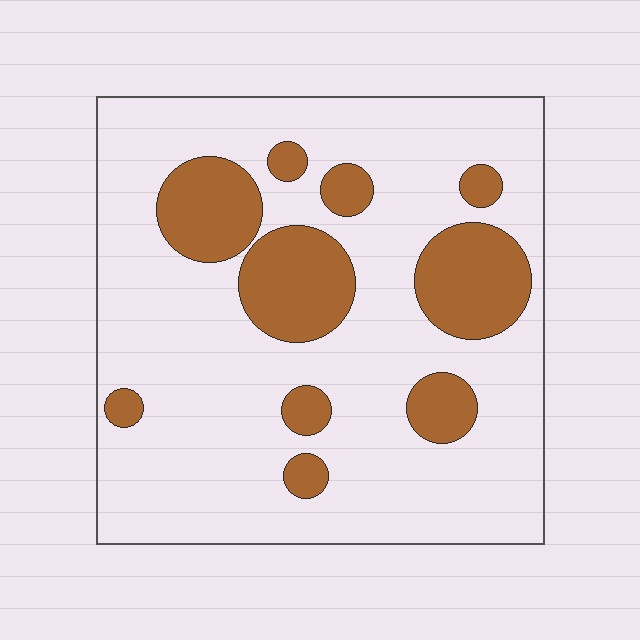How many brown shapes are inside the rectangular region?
10.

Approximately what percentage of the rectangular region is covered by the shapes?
Approximately 20%.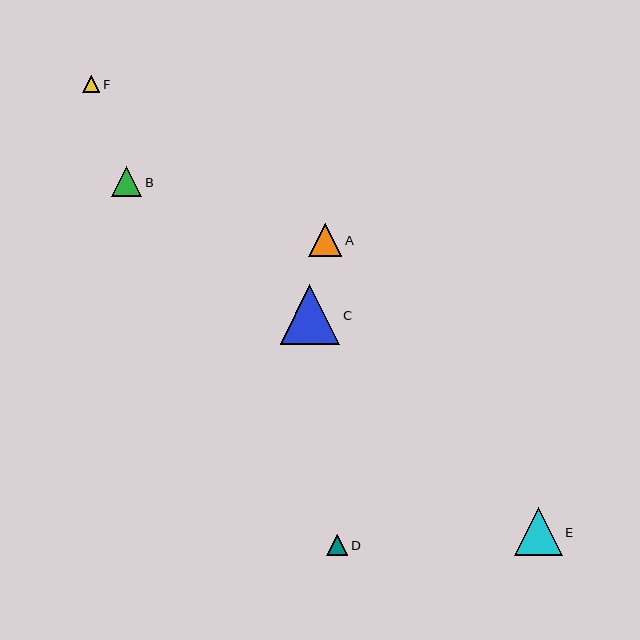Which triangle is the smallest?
Triangle F is the smallest with a size of approximately 17 pixels.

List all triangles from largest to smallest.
From largest to smallest: C, E, A, B, D, F.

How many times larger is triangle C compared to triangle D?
Triangle C is approximately 2.8 times the size of triangle D.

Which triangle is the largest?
Triangle C is the largest with a size of approximately 59 pixels.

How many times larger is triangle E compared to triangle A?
Triangle E is approximately 1.4 times the size of triangle A.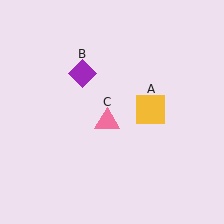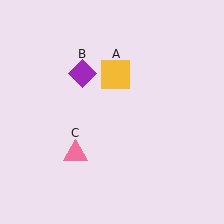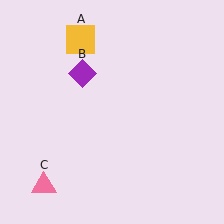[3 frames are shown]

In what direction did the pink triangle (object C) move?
The pink triangle (object C) moved down and to the left.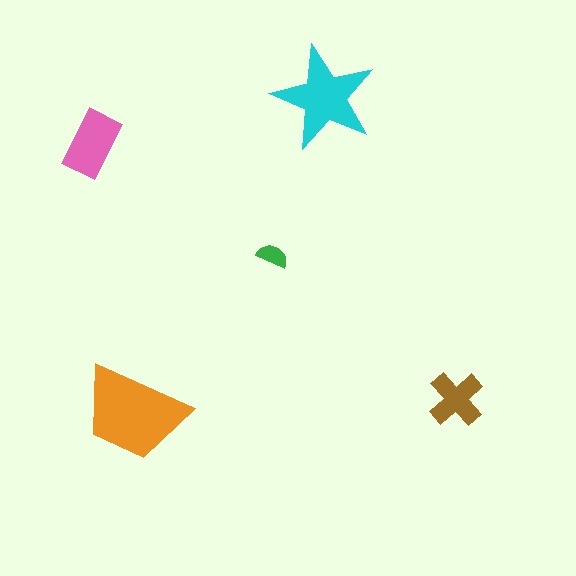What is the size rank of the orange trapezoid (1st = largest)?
1st.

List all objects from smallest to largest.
The green semicircle, the brown cross, the pink rectangle, the cyan star, the orange trapezoid.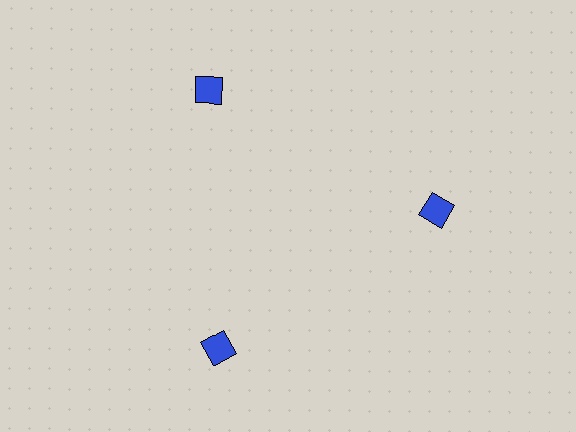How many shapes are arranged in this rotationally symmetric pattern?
There are 3 shapes, arranged in 3 groups of 1.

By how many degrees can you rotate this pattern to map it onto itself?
The pattern maps onto itself every 120 degrees of rotation.